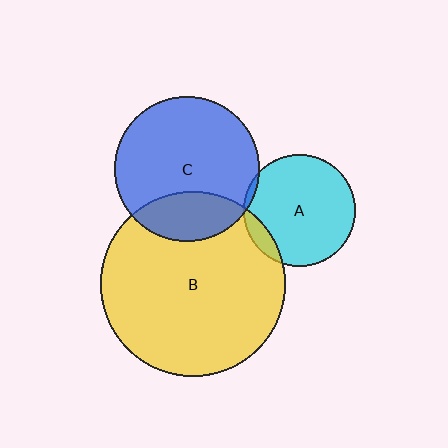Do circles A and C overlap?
Yes.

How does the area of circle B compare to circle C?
Approximately 1.6 times.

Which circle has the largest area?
Circle B (yellow).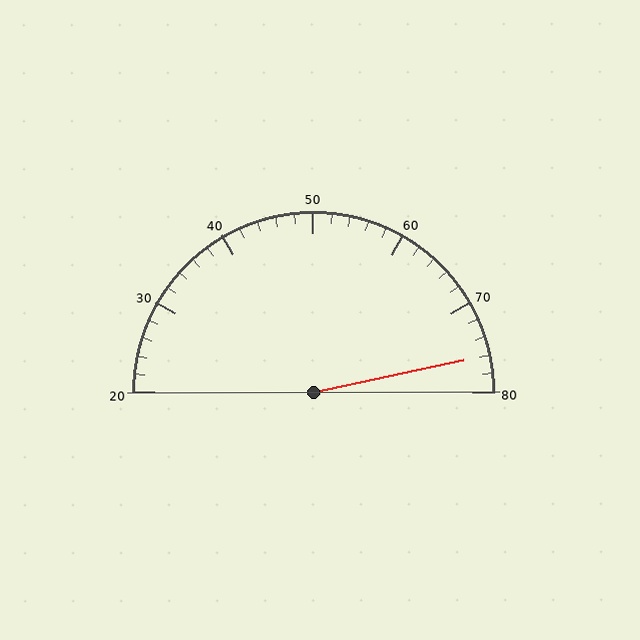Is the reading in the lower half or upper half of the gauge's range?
The reading is in the upper half of the range (20 to 80).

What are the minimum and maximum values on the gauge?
The gauge ranges from 20 to 80.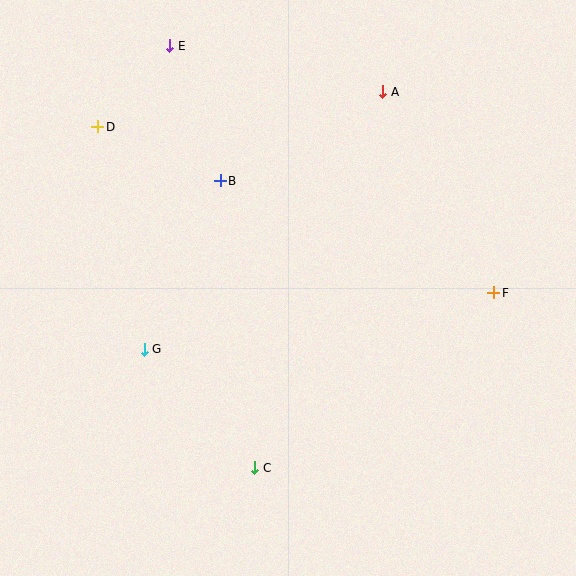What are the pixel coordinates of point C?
Point C is at (255, 468).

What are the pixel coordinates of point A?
Point A is at (383, 92).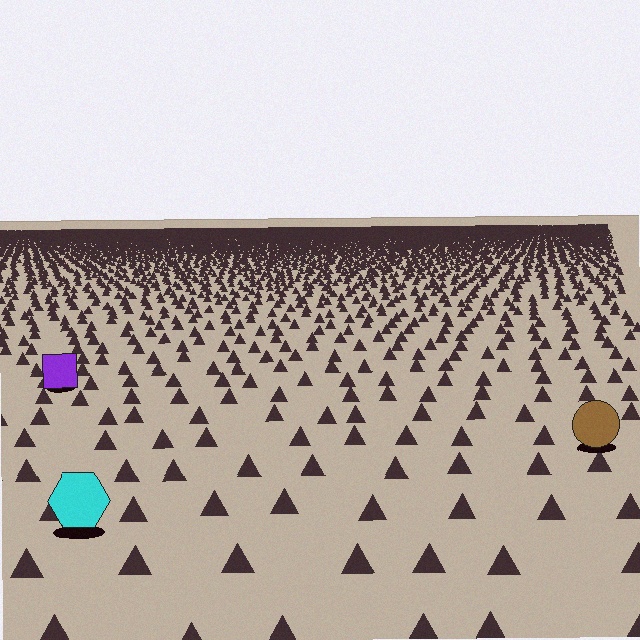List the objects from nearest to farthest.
From nearest to farthest: the cyan hexagon, the brown circle, the purple square.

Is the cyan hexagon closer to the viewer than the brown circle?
Yes. The cyan hexagon is closer — you can tell from the texture gradient: the ground texture is coarser near it.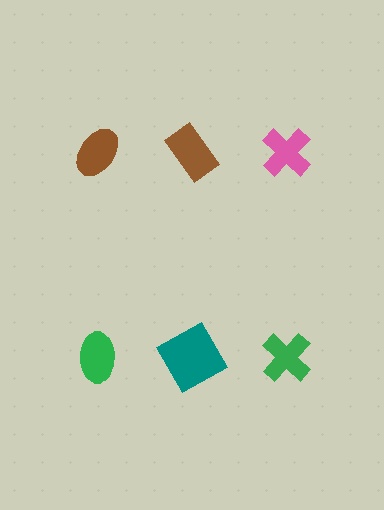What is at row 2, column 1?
A green ellipse.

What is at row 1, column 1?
A brown ellipse.